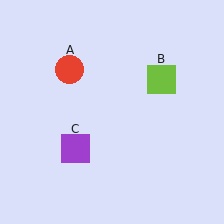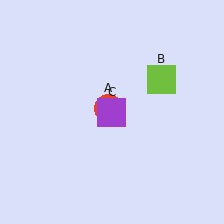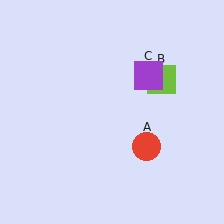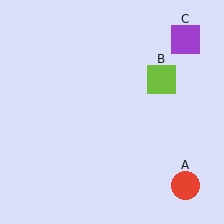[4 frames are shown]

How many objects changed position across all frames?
2 objects changed position: red circle (object A), purple square (object C).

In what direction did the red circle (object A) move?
The red circle (object A) moved down and to the right.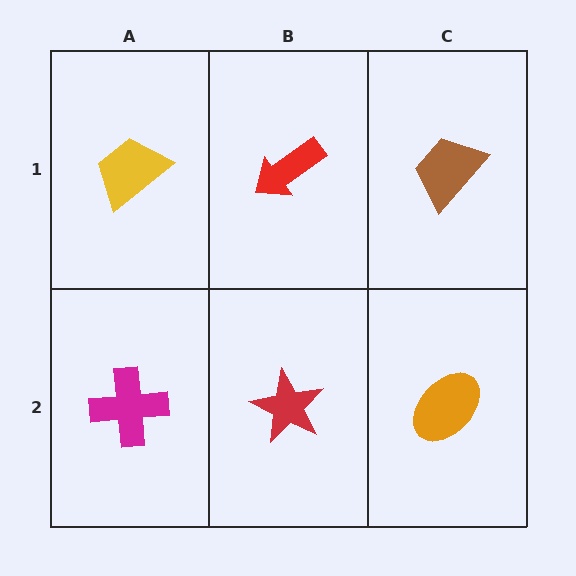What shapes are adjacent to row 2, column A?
A yellow trapezoid (row 1, column A), a red star (row 2, column B).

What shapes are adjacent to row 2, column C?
A brown trapezoid (row 1, column C), a red star (row 2, column B).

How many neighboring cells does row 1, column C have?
2.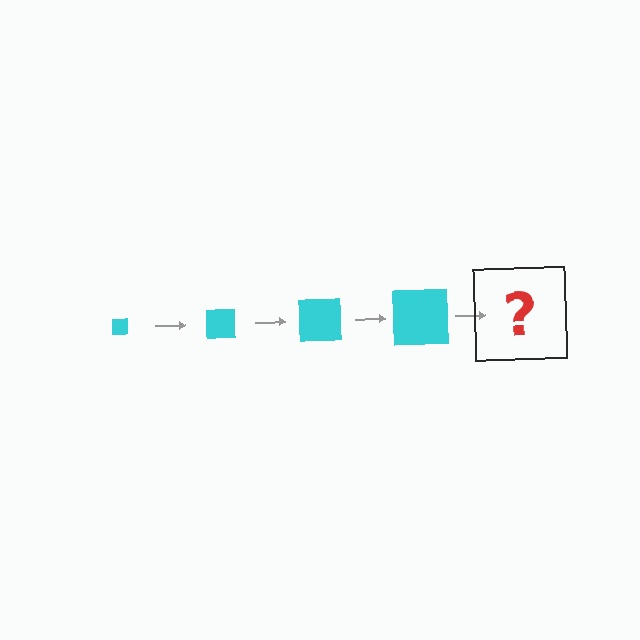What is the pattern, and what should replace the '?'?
The pattern is that the square gets progressively larger each step. The '?' should be a cyan square, larger than the previous one.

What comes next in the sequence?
The next element should be a cyan square, larger than the previous one.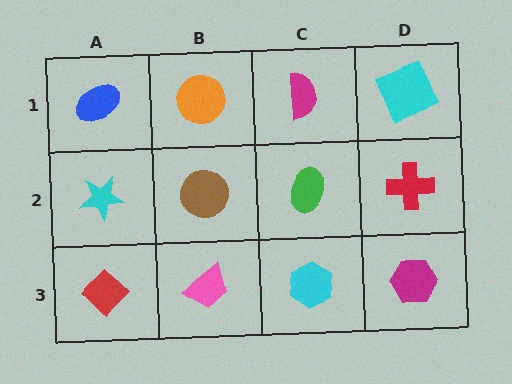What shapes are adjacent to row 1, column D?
A red cross (row 2, column D), a magenta semicircle (row 1, column C).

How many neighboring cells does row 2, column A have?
3.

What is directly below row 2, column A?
A red diamond.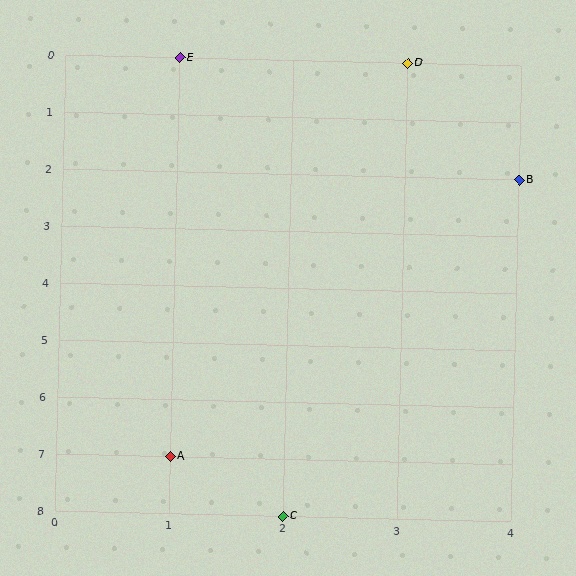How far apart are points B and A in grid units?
Points B and A are 3 columns and 5 rows apart (about 5.8 grid units diagonally).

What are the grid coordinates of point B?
Point B is at grid coordinates (4, 2).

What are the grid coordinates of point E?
Point E is at grid coordinates (1, 0).